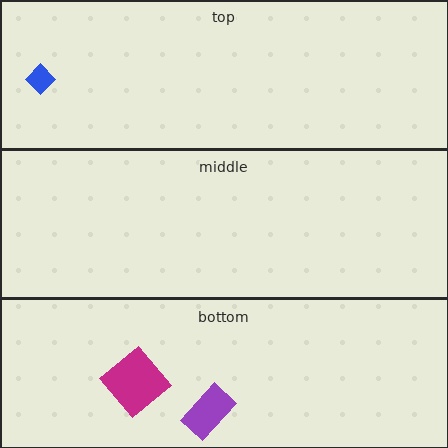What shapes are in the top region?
The blue diamond.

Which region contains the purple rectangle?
The bottom region.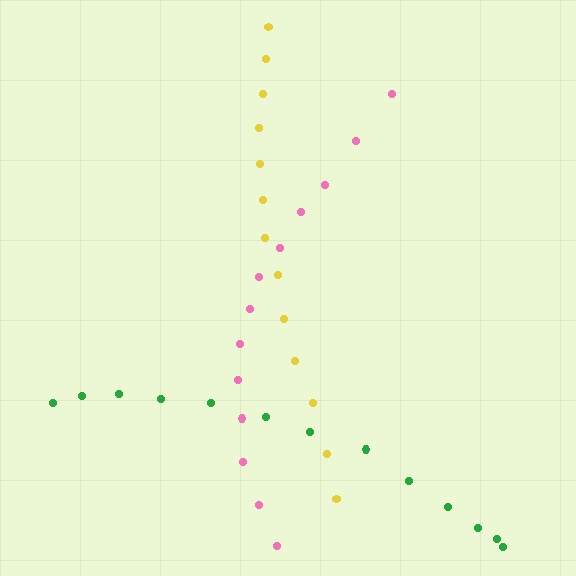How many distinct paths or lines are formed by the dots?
There are 3 distinct paths.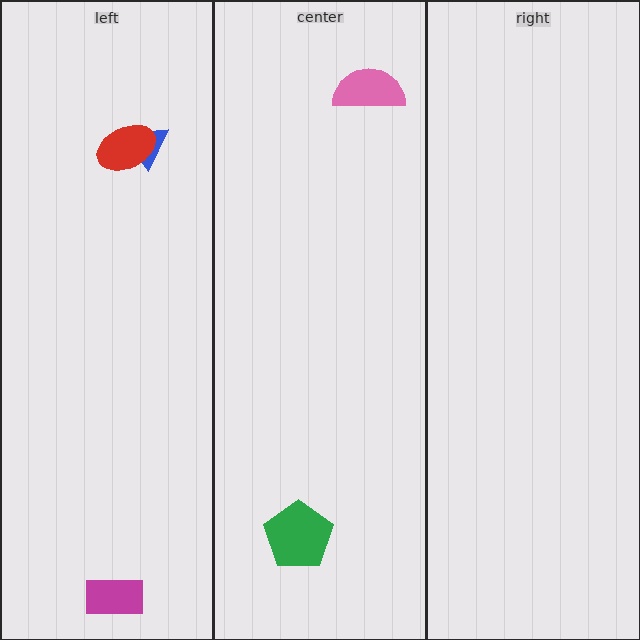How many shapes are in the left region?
3.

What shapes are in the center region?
The green pentagon, the pink semicircle.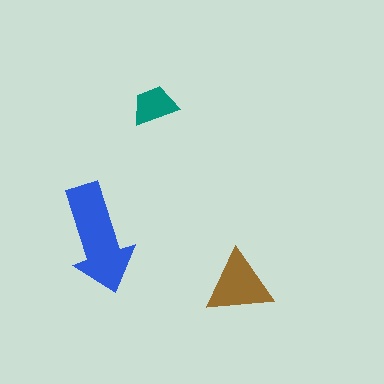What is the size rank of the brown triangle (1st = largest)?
2nd.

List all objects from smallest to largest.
The teal trapezoid, the brown triangle, the blue arrow.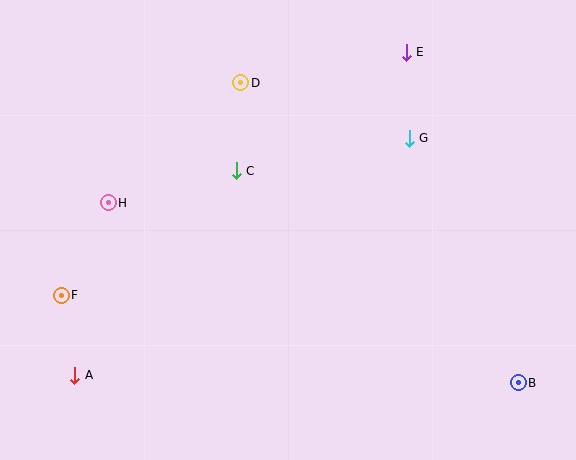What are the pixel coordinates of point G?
Point G is at (409, 138).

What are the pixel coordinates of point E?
Point E is at (406, 52).